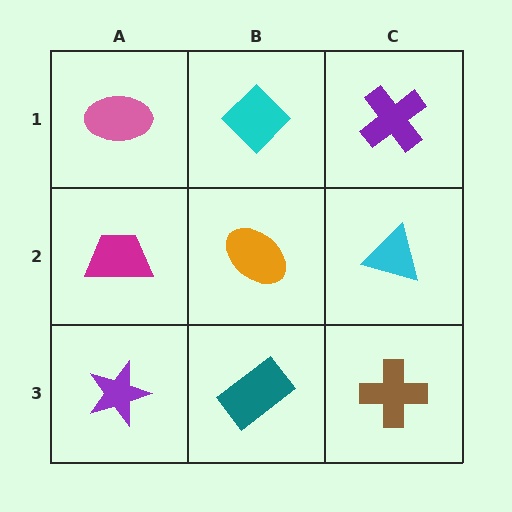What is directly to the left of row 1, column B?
A pink ellipse.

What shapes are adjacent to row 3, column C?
A cyan triangle (row 2, column C), a teal rectangle (row 3, column B).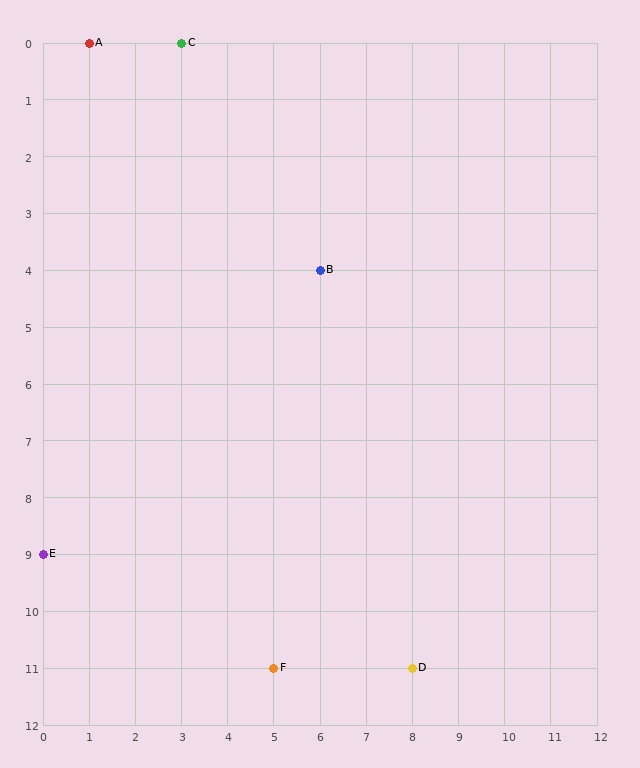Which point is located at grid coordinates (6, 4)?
Point B is at (6, 4).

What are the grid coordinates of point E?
Point E is at grid coordinates (0, 9).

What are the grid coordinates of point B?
Point B is at grid coordinates (6, 4).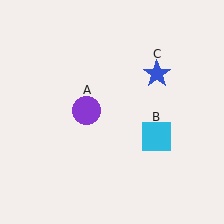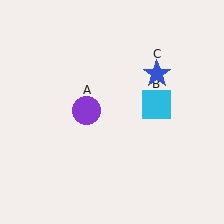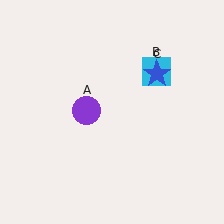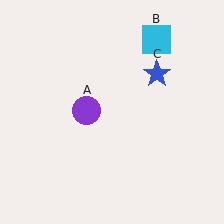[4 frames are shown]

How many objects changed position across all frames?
1 object changed position: cyan square (object B).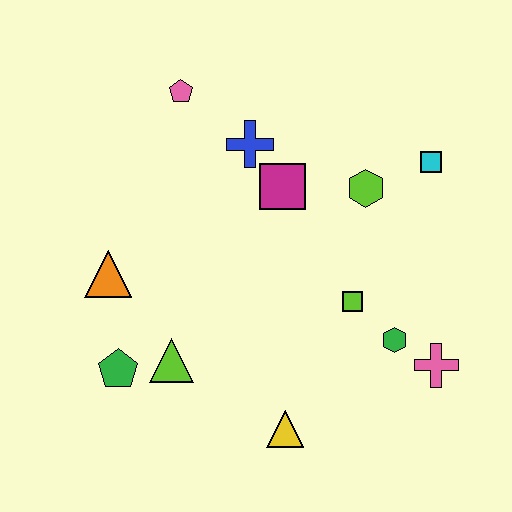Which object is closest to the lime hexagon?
The cyan square is closest to the lime hexagon.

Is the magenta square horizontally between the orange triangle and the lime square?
Yes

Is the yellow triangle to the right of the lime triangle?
Yes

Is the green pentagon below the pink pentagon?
Yes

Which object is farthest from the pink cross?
The pink pentagon is farthest from the pink cross.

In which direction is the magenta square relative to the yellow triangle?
The magenta square is above the yellow triangle.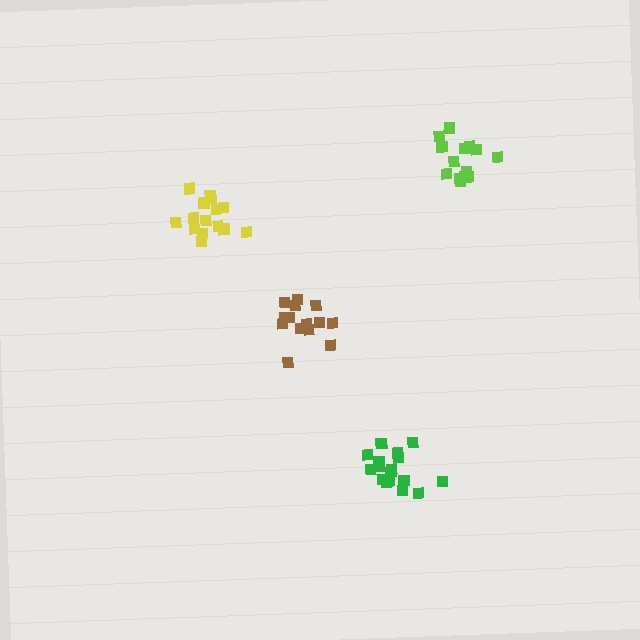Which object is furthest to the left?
The yellow cluster is leftmost.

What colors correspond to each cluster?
The clusters are colored: brown, green, yellow, lime.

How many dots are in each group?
Group 1: 14 dots, Group 2: 17 dots, Group 3: 16 dots, Group 4: 15 dots (62 total).